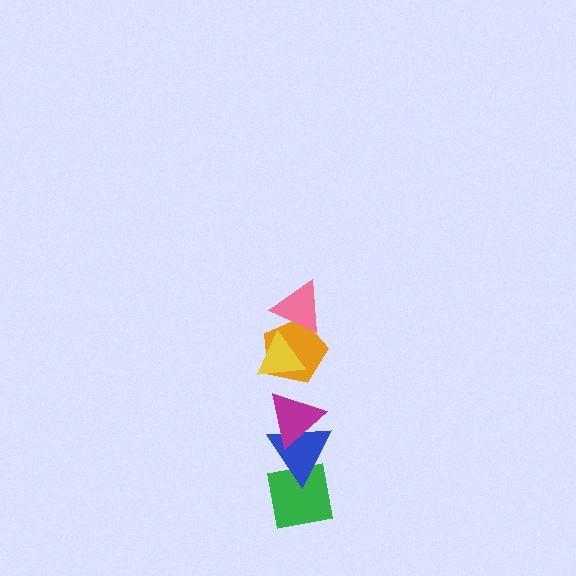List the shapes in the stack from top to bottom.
From top to bottom: the pink triangle, the yellow triangle, the orange pentagon, the magenta triangle, the blue triangle, the green square.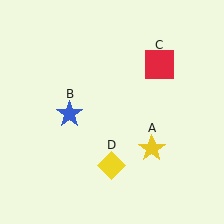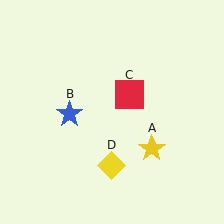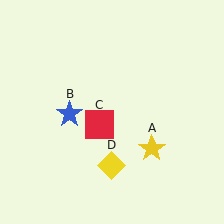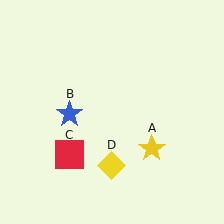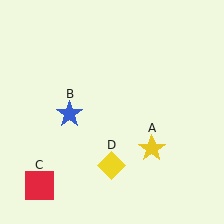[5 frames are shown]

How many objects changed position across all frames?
1 object changed position: red square (object C).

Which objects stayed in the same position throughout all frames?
Yellow star (object A) and blue star (object B) and yellow diamond (object D) remained stationary.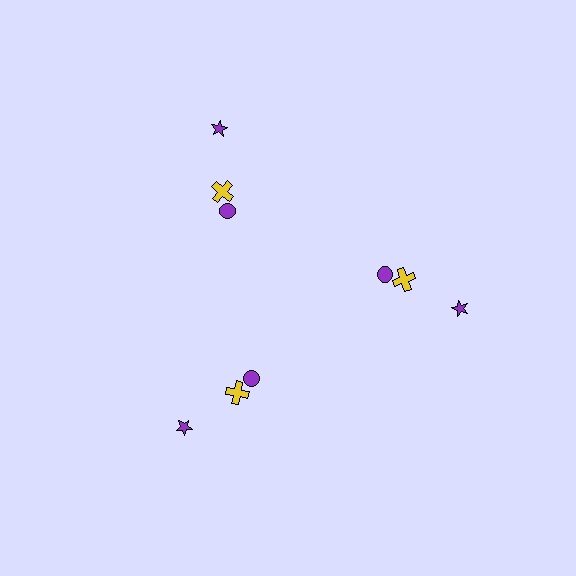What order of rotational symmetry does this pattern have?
This pattern has 3-fold rotational symmetry.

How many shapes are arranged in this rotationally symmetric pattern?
There are 9 shapes, arranged in 3 groups of 3.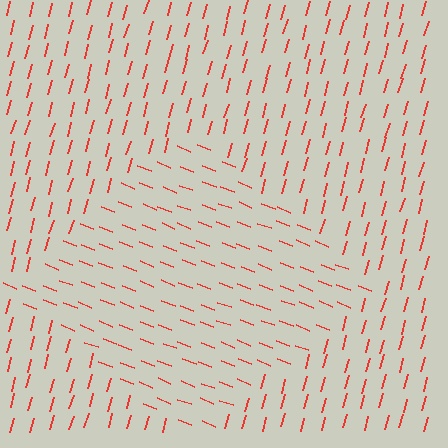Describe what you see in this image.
The image is filled with small red line segments. A diamond region in the image has lines oriented differently from the surrounding lines, creating a visible texture boundary.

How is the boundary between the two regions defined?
The boundary is defined purely by a change in line orientation (approximately 84 degrees difference). All lines are the same color and thickness.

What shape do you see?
I see a diamond.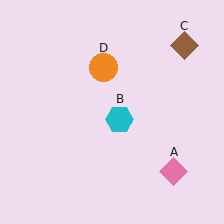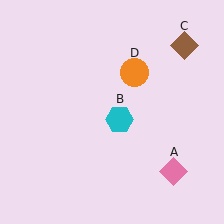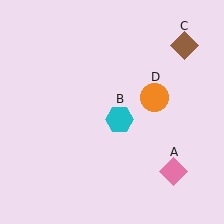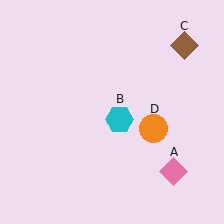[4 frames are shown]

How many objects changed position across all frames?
1 object changed position: orange circle (object D).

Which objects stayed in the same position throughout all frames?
Pink diamond (object A) and cyan hexagon (object B) and brown diamond (object C) remained stationary.